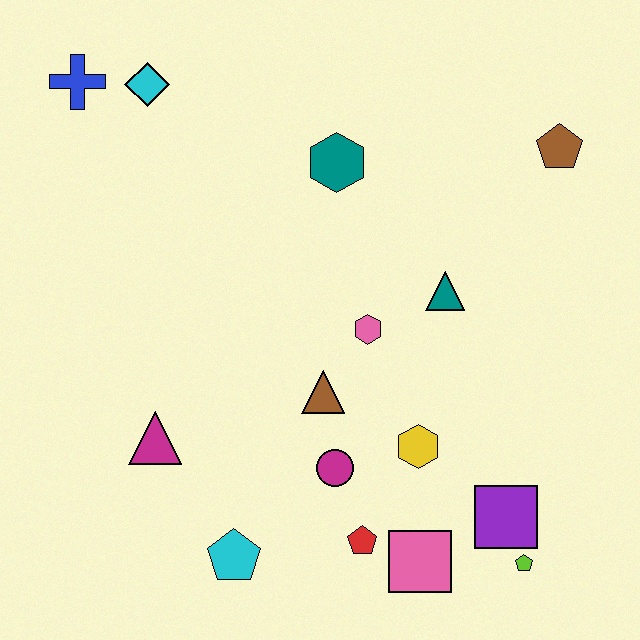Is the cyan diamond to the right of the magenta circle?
No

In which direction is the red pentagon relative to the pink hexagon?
The red pentagon is below the pink hexagon.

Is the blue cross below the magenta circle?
No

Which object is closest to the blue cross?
The cyan diamond is closest to the blue cross.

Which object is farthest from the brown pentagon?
The cyan pentagon is farthest from the brown pentagon.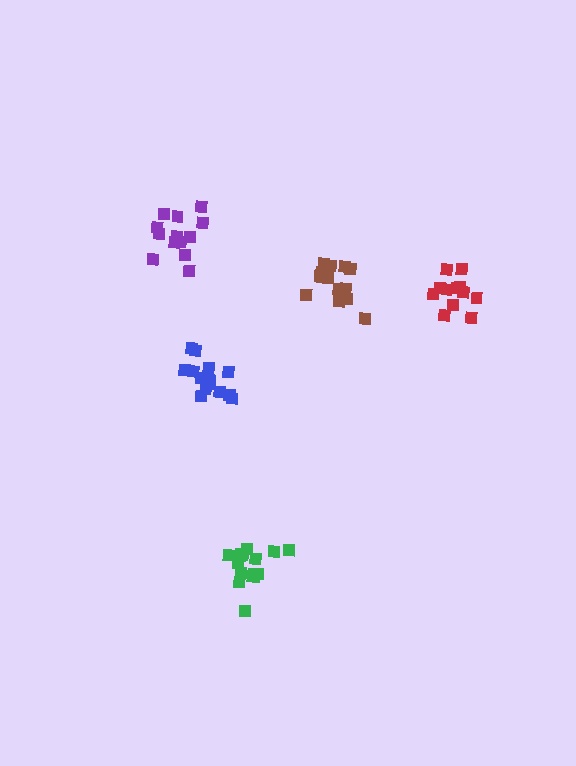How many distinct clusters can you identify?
There are 5 distinct clusters.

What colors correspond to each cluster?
The clusters are colored: blue, green, red, brown, purple.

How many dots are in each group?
Group 1: 14 dots, Group 2: 16 dots, Group 3: 13 dots, Group 4: 15 dots, Group 5: 14 dots (72 total).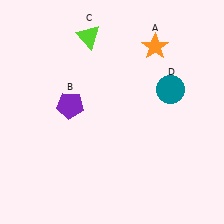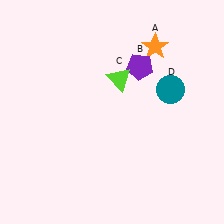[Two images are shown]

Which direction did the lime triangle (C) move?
The lime triangle (C) moved down.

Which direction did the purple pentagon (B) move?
The purple pentagon (B) moved right.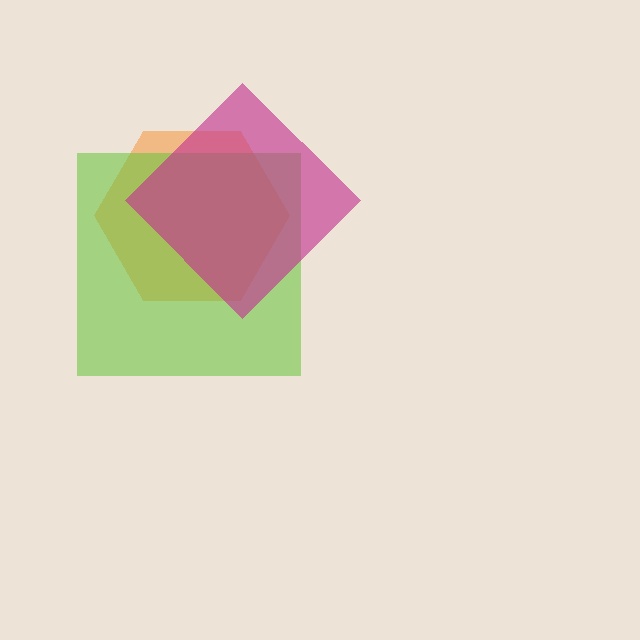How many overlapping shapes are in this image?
There are 3 overlapping shapes in the image.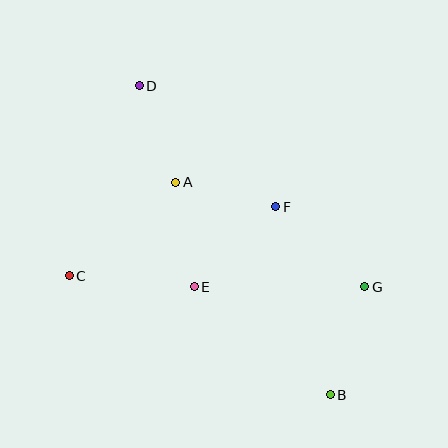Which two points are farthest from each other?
Points B and D are farthest from each other.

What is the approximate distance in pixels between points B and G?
The distance between B and G is approximately 113 pixels.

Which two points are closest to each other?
Points A and F are closest to each other.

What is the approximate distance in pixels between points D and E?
The distance between D and E is approximately 208 pixels.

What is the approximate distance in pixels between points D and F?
The distance between D and F is approximately 183 pixels.